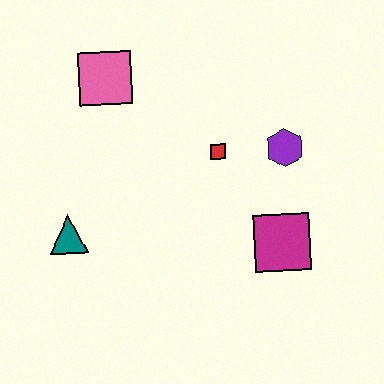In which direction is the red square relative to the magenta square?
The red square is above the magenta square.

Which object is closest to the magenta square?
The purple hexagon is closest to the magenta square.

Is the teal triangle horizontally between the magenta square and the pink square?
No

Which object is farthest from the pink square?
The magenta square is farthest from the pink square.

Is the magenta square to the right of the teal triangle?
Yes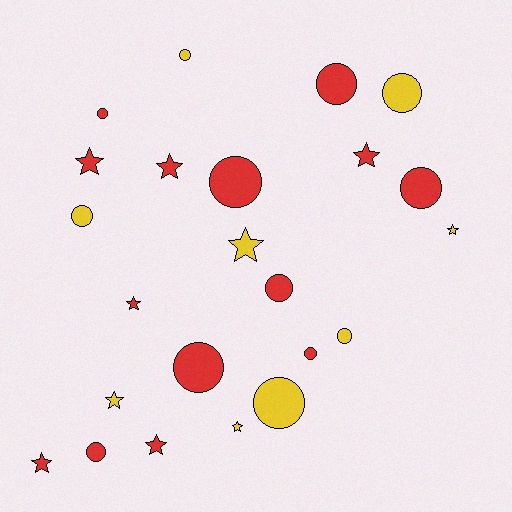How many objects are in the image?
There are 23 objects.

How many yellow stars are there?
There are 4 yellow stars.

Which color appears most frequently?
Red, with 14 objects.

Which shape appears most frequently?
Circle, with 13 objects.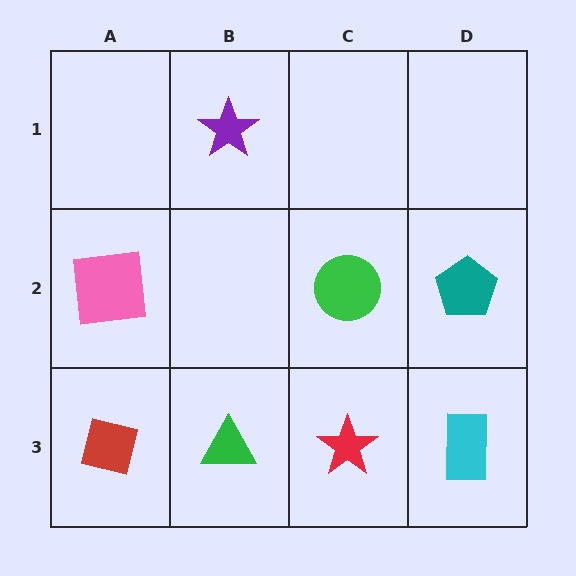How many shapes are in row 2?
3 shapes.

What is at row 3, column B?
A green triangle.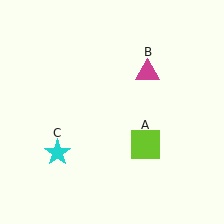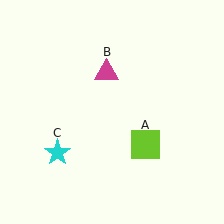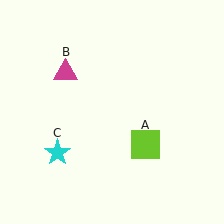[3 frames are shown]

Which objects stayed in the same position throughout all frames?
Lime square (object A) and cyan star (object C) remained stationary.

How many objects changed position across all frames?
1 object changed position: magenta triangle (object B).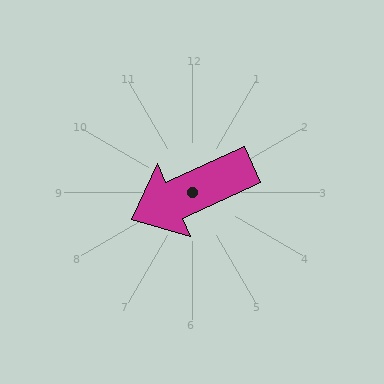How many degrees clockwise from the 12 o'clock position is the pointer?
Approximately 246 degrees.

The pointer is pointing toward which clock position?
Roughly 8 o'clock.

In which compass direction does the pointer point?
Southwest.